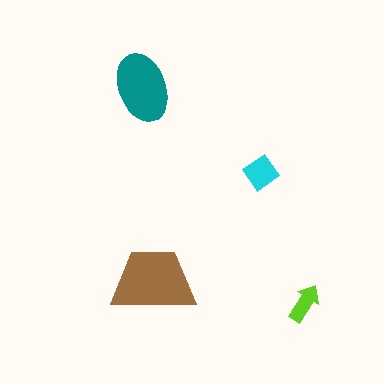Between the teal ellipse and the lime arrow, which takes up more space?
The teal ellipse.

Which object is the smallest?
The lime arrow.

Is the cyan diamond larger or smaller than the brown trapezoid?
Smaller.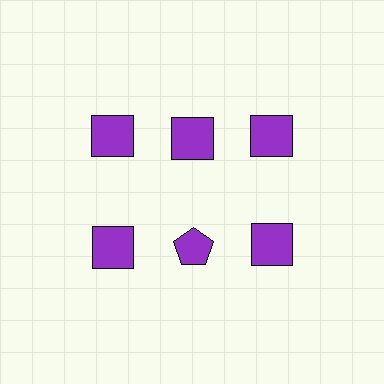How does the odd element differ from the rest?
It has a different shape: pentagon instead of square.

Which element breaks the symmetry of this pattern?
The purple pentagon in the second row, second from left column breaks the symmetry. All other shapes are purple squares.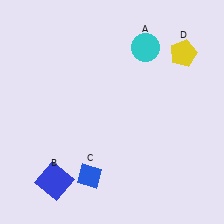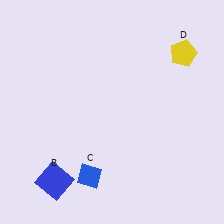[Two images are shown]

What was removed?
The cyan circle (A) was removed in Image 2.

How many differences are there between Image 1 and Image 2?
There is 1 difference between the two images.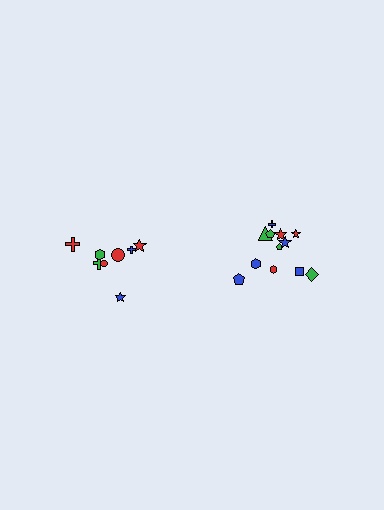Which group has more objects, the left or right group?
The right group.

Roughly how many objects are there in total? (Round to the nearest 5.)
Roughly 20 objects in total.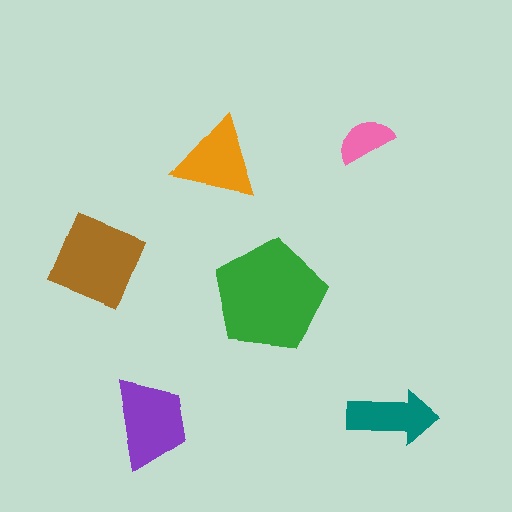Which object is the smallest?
The pink semicircle.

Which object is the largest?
The green pentagon.